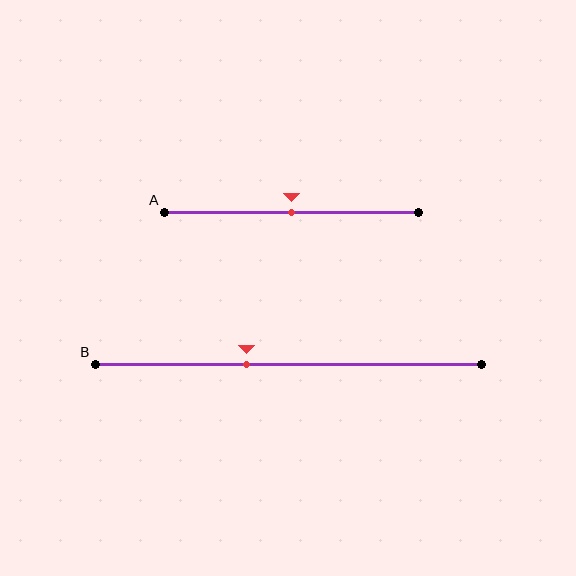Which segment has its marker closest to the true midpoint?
Segment A has its marker closest to the true midpoint.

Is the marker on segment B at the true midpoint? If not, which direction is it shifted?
No, the marker on segment B is shifted to the left by about 11% of the segment length.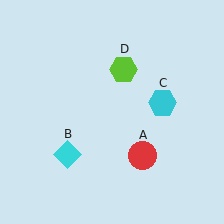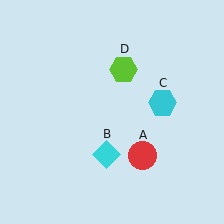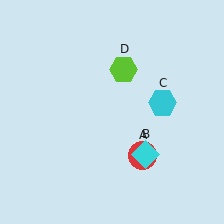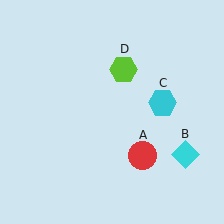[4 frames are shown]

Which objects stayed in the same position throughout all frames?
Red circle (object A) and cyan hexagon (object C) and lime hexagon (object D) remained stationary.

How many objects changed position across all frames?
1 object changed position: cyan diamond (object B).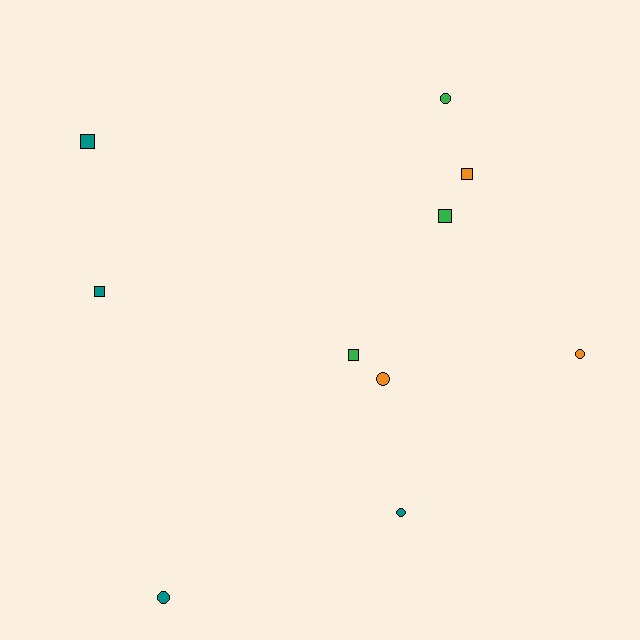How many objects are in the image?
There are 10 objects.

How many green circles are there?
There is 1 green circle.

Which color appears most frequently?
Teal, with 4 objects.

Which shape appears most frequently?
Circle, with 5 objects.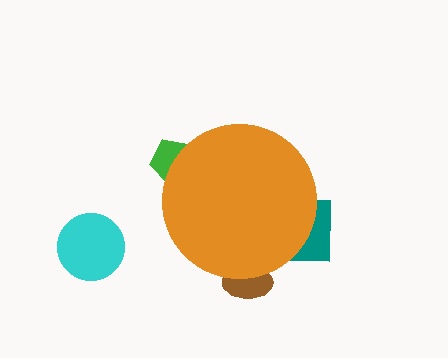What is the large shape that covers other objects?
An orange circle.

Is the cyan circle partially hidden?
No, the cyan circle is fully visible.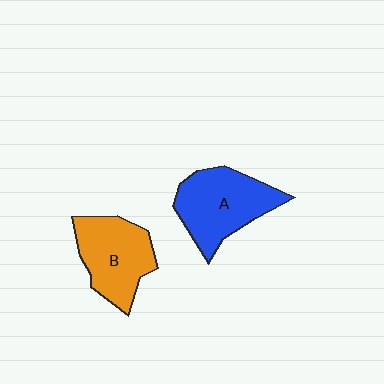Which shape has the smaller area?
Shape B (orange).